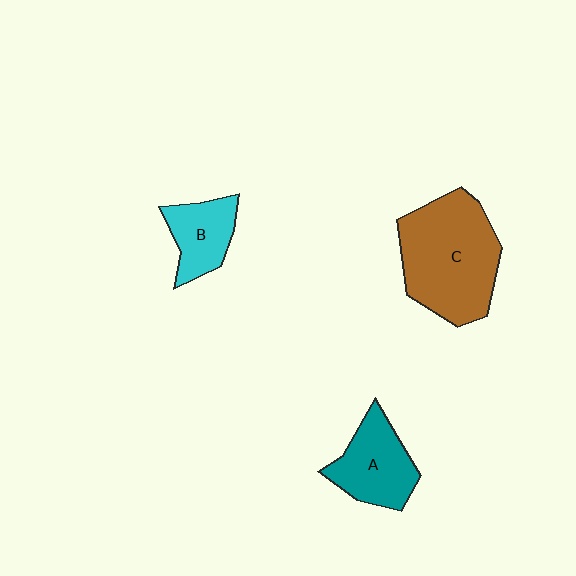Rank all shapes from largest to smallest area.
From largest to smallest: C (brown), A (teal), B (cyan).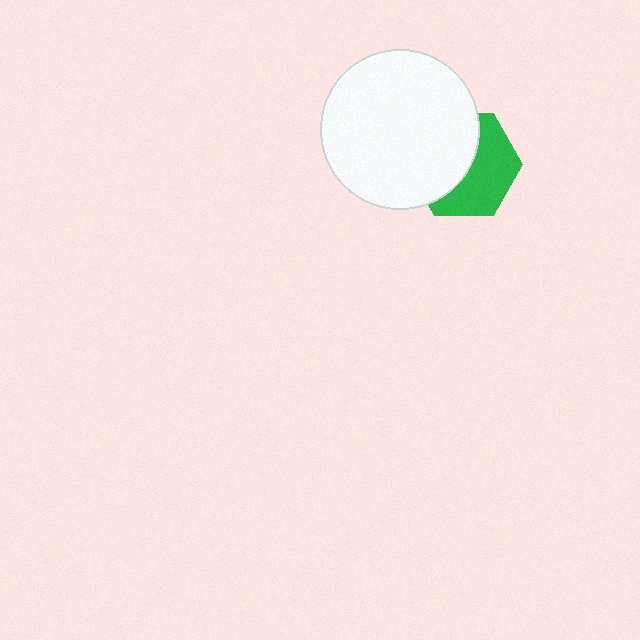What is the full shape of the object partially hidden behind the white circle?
The partially hidden object is a green hexagon.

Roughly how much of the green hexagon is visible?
About half of it is visible (roughly 49%).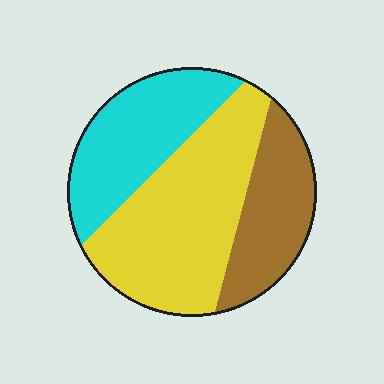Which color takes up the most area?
Yellow, at roughly 45%.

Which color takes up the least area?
Brown, at roughly 25%.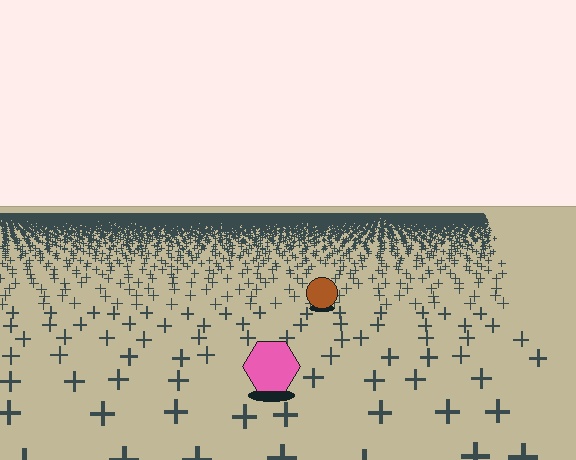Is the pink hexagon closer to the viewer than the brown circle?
Yes. The pink hexagon is closer — you can tell from the texture gradient: the ground texture is coarser near it.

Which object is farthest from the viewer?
The brown circle is farthest from the viewer. It appears smaller and the ground texture around it is denser.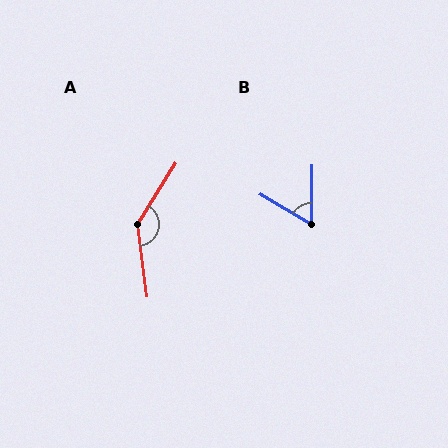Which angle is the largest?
A, at approximately 141 degrees.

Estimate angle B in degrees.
Approximately 60 degrees.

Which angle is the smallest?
B, at approximately 60 degrees.